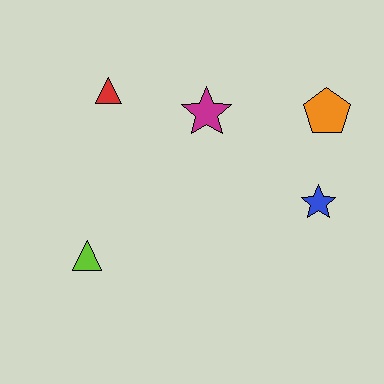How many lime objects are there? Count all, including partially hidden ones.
There is 1 lime object.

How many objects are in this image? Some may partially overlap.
There are 5 objects.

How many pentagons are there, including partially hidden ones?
There is 1 pentagon.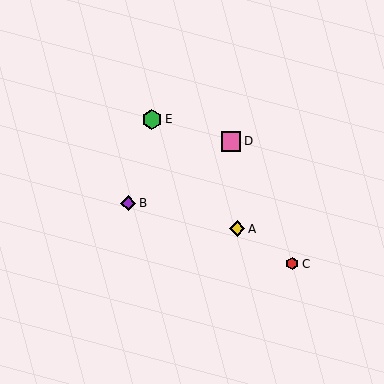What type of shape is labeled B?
Shape B is a purple diamond.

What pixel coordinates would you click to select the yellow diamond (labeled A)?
Click at (237, 229) to select the yellow diamond A.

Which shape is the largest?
The green hexagon (labeled E) is the largest.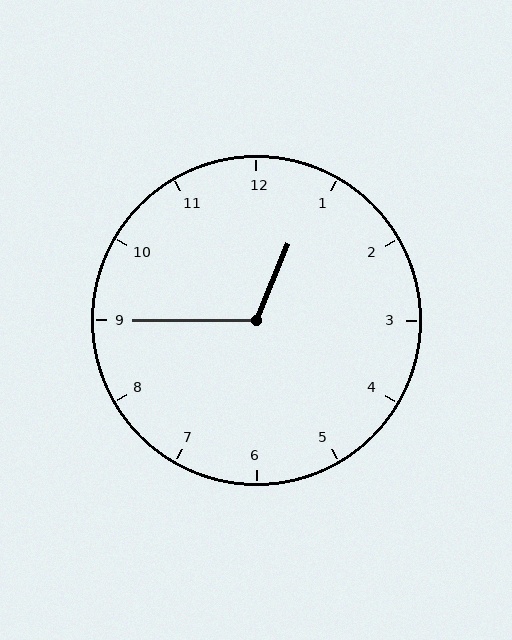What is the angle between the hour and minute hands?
Approximately 112 degrees.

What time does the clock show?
12:45.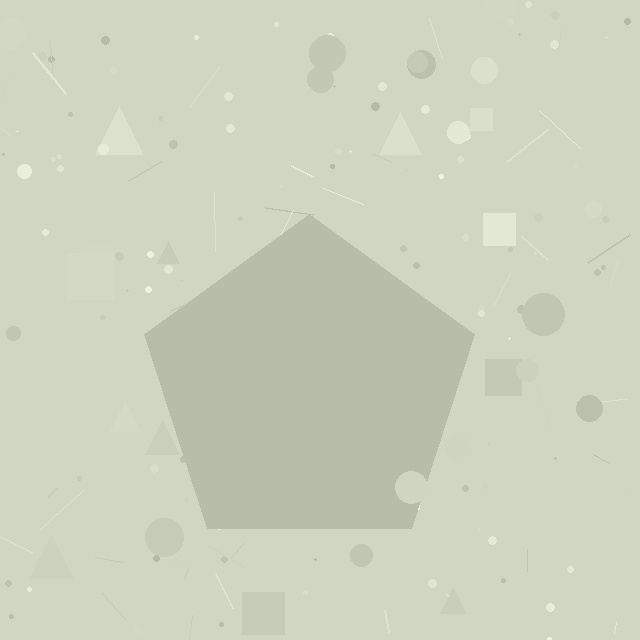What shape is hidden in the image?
A pentagon is hidden in the image.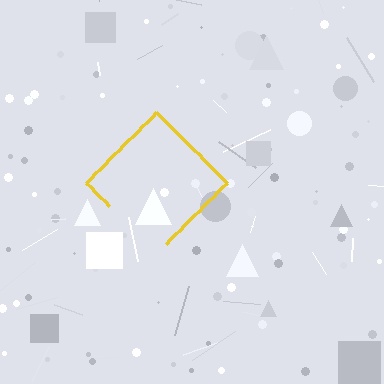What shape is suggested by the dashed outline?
The dashed outline suggests a diamond.